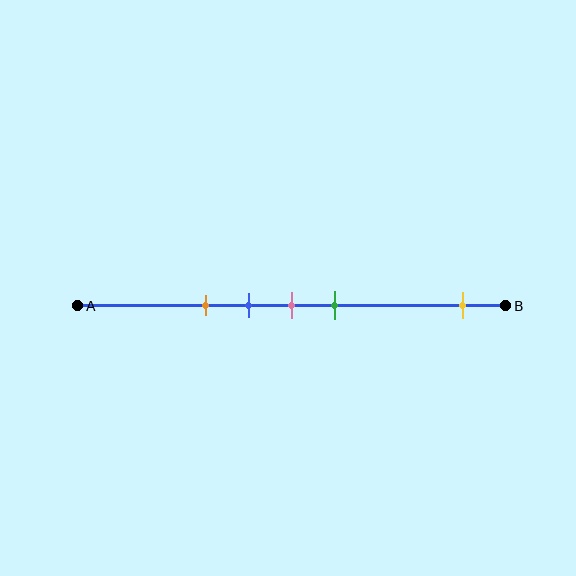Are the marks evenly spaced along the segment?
No, the marks are not evenly spaced.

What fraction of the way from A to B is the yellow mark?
The yellow mark is approximately 90% (0.9) of the way from A to B.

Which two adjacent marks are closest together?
The blue and pink marks are the closest adjacent pair.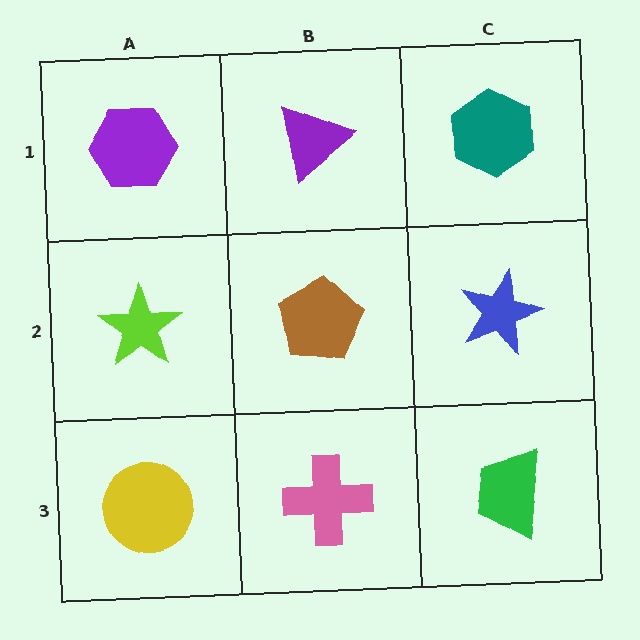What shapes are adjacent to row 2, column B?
A purple triangle (row 1, column B), a pink cross (row 3, column B), a lime star (row 2, column A), a blue star (row 2, column C).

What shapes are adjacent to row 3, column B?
A brown pentagon (row 2, column B), a yellow circle (row 3, column A), a green trapezoid (row 3, column C).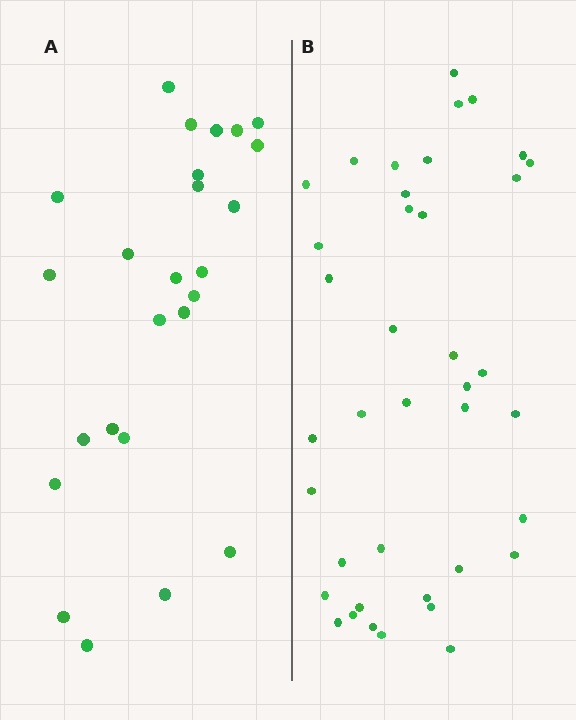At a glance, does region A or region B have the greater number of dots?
Region B (the right region) has more dots.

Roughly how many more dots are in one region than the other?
Region B has approximately 15 more dots than region A.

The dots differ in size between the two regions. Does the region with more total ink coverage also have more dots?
No. Region A has more total ink coverage because its dots are larger, but region B actually contains more individual dots. Total area can be misleading — the number of items is what matters here.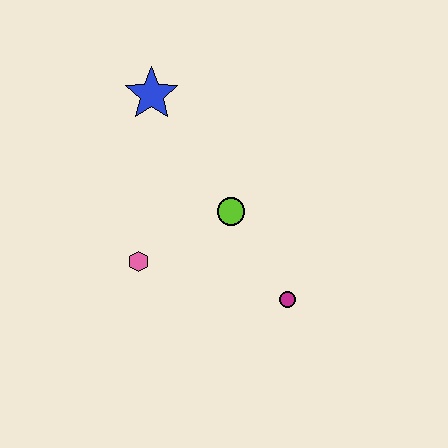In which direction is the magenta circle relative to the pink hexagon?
The magenta circle is to the right of the pink hexagon.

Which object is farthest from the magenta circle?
The blue star is farthest from the magenta circle.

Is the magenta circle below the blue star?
Yes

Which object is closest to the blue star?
The lime circle is closest to the blue star.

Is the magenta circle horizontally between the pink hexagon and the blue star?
No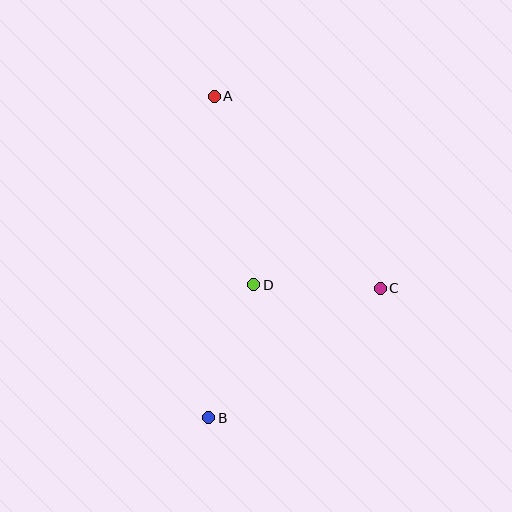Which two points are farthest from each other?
Points A and B are farthest from each other.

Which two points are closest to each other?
Points C and D are closest to each other.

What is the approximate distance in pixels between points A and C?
The distance between A and C is approximately 254 pixels.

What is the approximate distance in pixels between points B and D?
The distance between B and D is approximately 141 pixels.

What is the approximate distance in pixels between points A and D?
The distance between A and D is approximately 193 pixels.